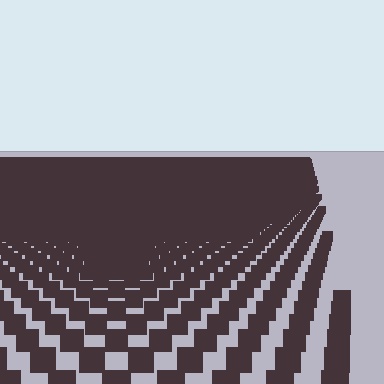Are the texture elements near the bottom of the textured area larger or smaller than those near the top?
Larger. Near the bottom, elements are closer to the viewer and appear at a bigger on-screen size.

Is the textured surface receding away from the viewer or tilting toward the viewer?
The surface is receding away from the viewer. Texture elements get smaller and denser toward the top.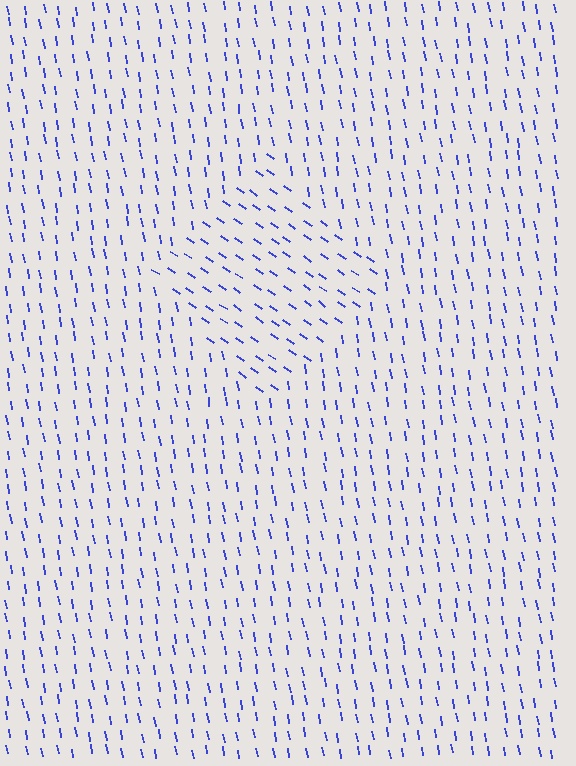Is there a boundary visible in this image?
Yes, there is a texture boundary formed by a change in line orientation.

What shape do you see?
I see a diamond.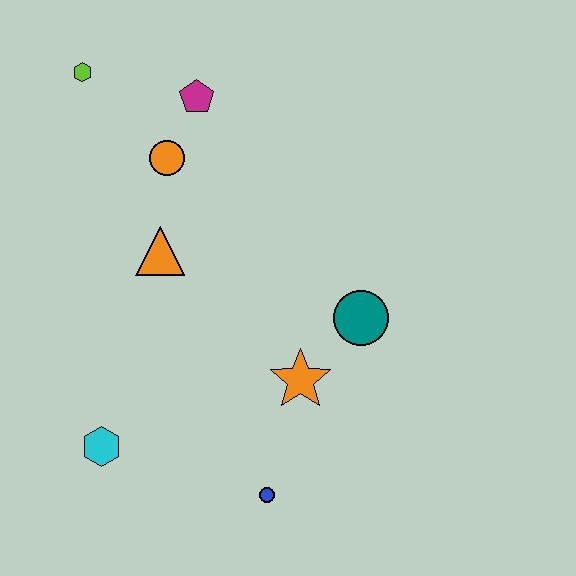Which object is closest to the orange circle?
The magenta pentagon is closest to the orange circle.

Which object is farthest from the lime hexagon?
The blue circle is farthest from the lime hexagon.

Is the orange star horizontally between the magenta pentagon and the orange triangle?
No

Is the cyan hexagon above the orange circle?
No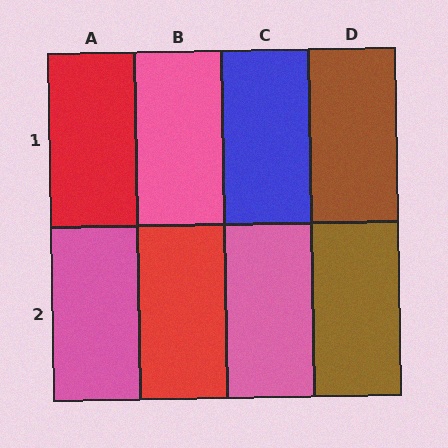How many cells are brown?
2 cells are brown.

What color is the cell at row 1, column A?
Red.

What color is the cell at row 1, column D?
Brown.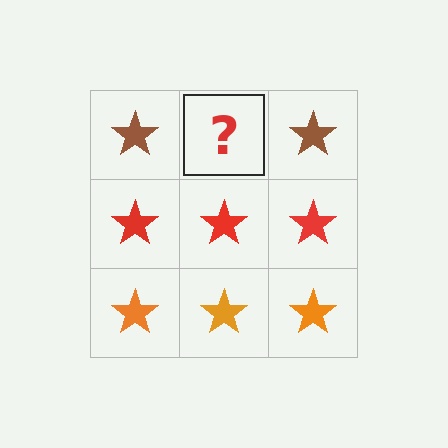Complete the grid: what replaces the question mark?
The question mark should be replaced with a brown star.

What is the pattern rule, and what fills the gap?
The rule is that each row has a consistent color. The gap should be filled with a brown star.